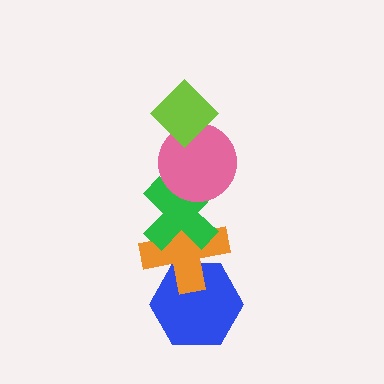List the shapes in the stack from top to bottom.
From top to bottom: the lime diamond, the pink circle, the green cross, the orange cross, the blue hexagon.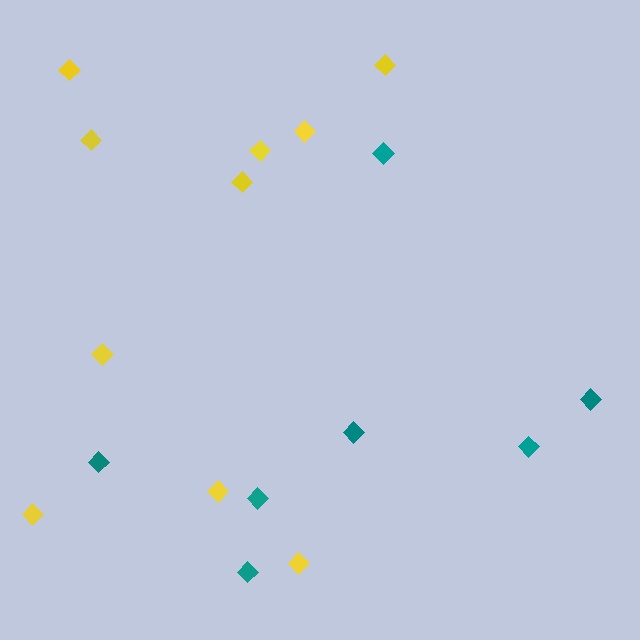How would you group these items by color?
There are 2 groups: one group of teal diamonds (7) and one group of yellow diamonds (10).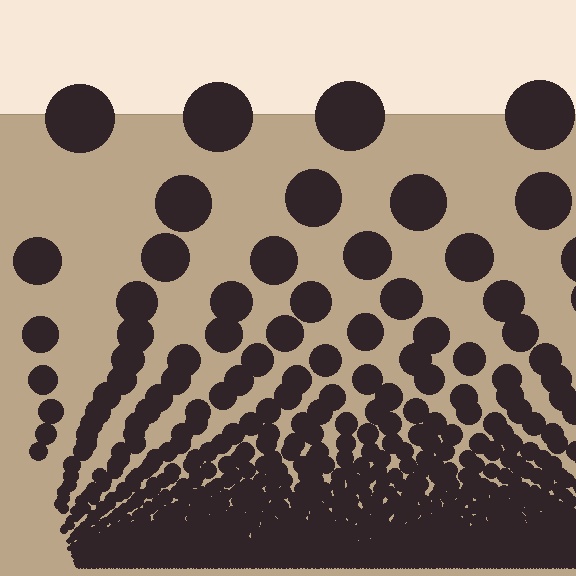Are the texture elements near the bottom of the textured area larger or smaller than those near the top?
Smaller. The gradient is inverted — elements near the bottom are smaller and denser.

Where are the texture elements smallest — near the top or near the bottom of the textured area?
Near the bottom.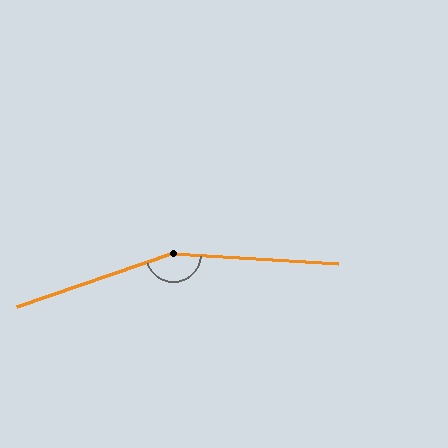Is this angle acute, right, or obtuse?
It is obtuse.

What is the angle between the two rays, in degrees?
Approximately 158 degrees.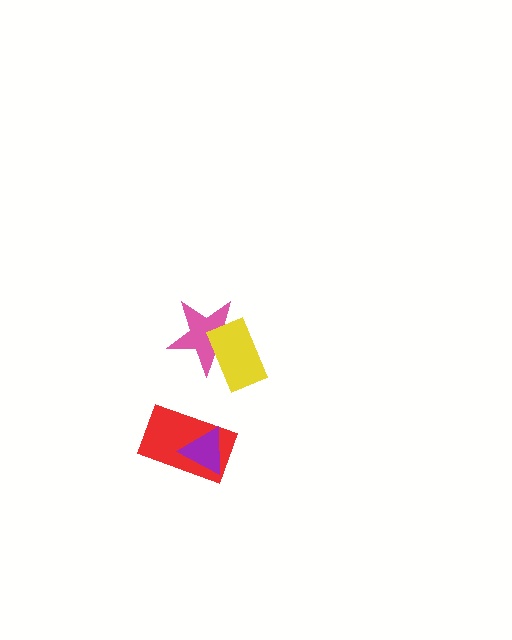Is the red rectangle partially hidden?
Yes, it is partially covered by another shape.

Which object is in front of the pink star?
The yellow rectangle is in front of the pink star.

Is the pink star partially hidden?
Yes, it is partially covered by another shape.